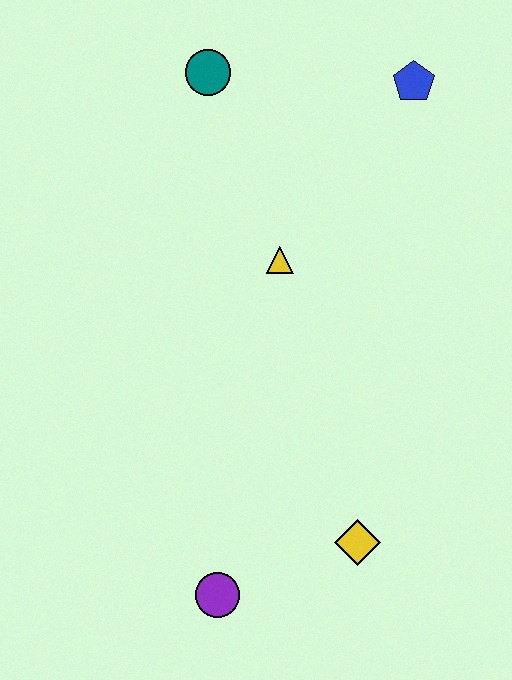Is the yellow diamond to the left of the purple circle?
No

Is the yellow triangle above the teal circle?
No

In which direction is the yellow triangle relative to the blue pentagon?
The yellow triangle is below the blue pentagon.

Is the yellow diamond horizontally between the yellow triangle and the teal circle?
No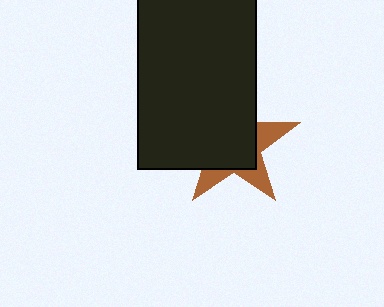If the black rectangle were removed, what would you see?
You would see the complete brown star.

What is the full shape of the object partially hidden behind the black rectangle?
The partially hidden object is a brown star.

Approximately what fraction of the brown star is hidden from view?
Roughly 66% of the brown star is hidden behind the black rectangle.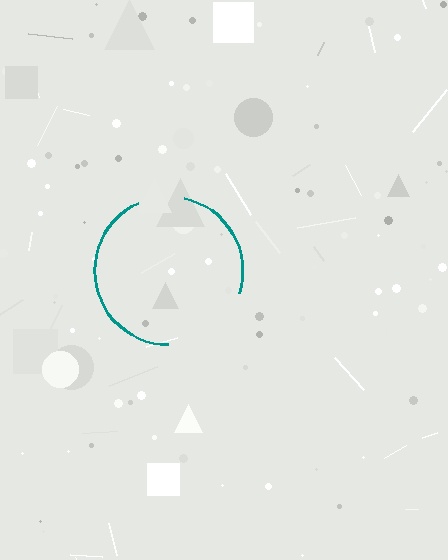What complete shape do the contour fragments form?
The contour fragments form a circle.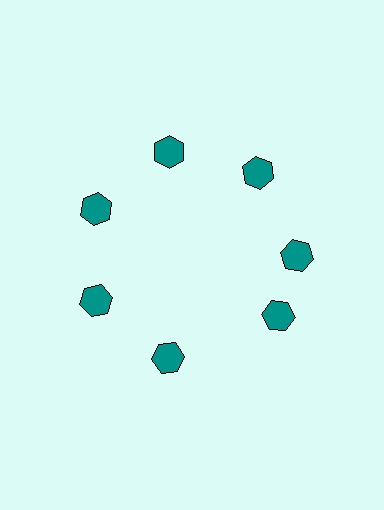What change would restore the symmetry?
The symmetry would be restored by rotating it back into even spacing with its neighbors so that all 7 hexagons sit at equal angles and equal distance from the center.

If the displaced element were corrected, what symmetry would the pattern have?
It would have 7-fold rotational symmetry — the pattern would map onto itself every 51 degrees.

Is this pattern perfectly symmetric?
No. The 7 teal hexagons are arranged in a ring, but one element near the 5 o'clock position is rotated out of alignment along the ring, breaking the 7-fold rotational symmetry.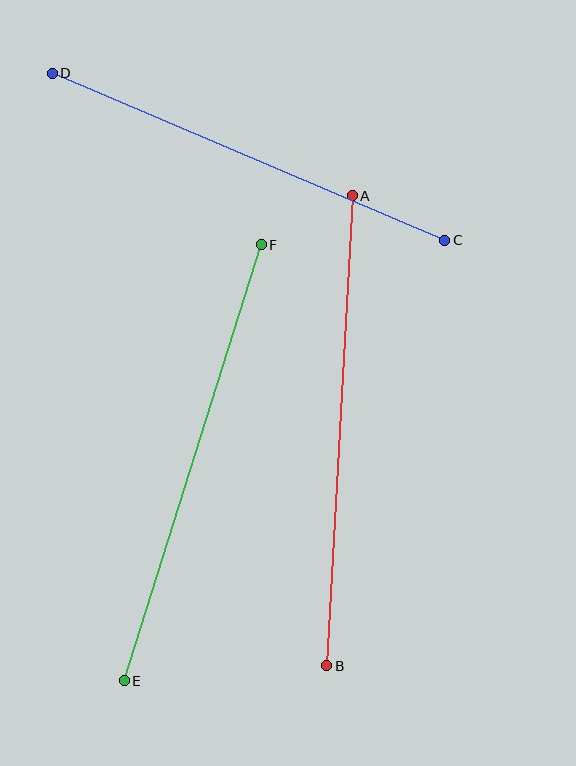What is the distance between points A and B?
The distance is approximately 471 pixels.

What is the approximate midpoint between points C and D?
The midpoint is at approximately (249, 157) pixels.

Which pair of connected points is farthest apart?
Points A and B are farthest apart.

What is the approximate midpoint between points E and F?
The midpoint is at approximately (193, 463) pixels.